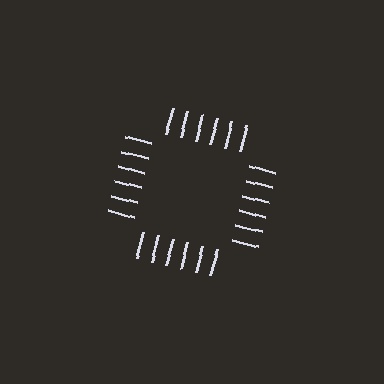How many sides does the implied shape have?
4 sides — the line-ends trace a square.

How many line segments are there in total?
24 — 6 along each of the 4 edges.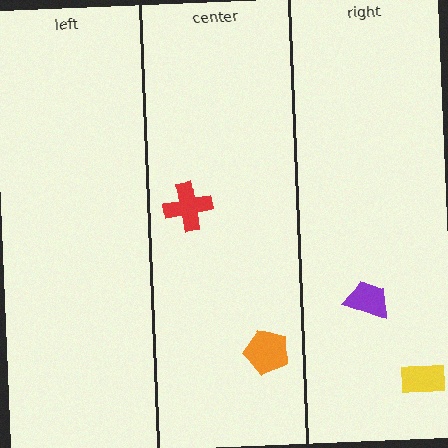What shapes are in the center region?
The orange pentagon, the red cross.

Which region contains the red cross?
The center region.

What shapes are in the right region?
The yellow rectangle, the purple trapezoid.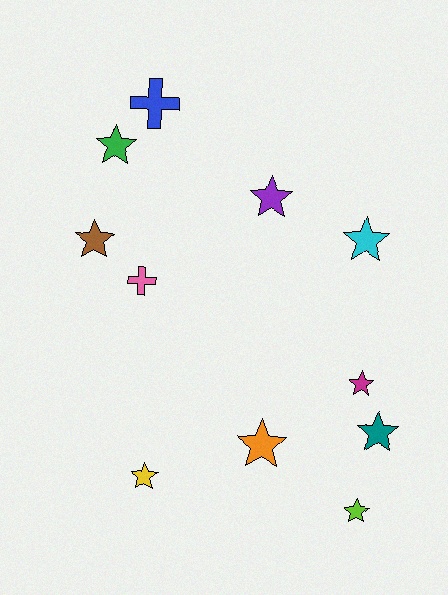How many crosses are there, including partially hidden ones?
There are 2 crosses.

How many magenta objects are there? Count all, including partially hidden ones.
There is 1 magenta object.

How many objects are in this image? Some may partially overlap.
There are 11 objects.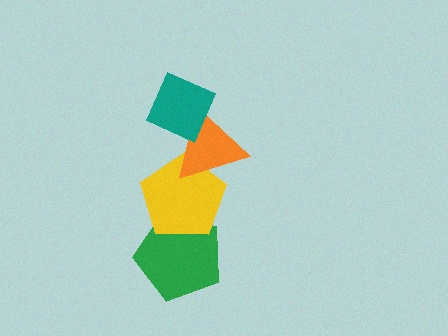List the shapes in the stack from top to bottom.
From top to bottom: the teal diamond, the orange triangle, the yellow pentagon, the green pentagon.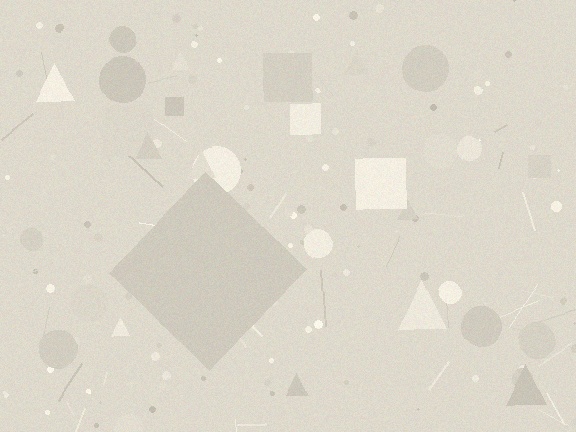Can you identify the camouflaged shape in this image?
The camouflaged shape is a diamond.